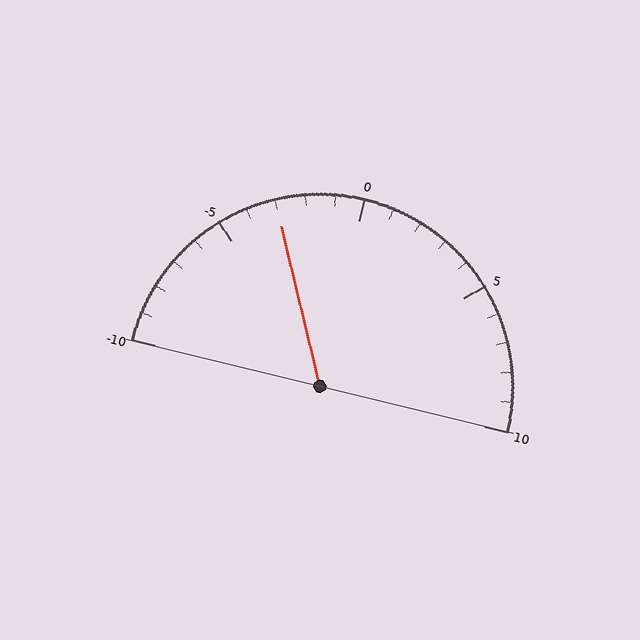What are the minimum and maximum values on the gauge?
The gauge ranges from -10 to 10.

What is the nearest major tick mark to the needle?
The nearest major tick mark is -5.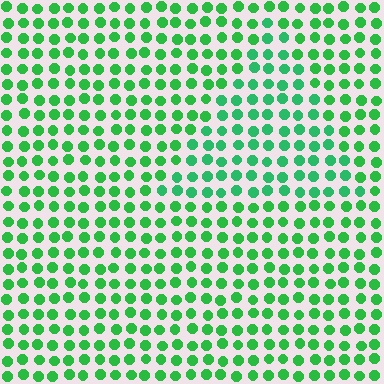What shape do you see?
I see a triangle.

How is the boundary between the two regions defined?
The boundary is defined purely by a slight shift in hue (about 16 degrees). Spacing, size, and orientation are identical on both sides.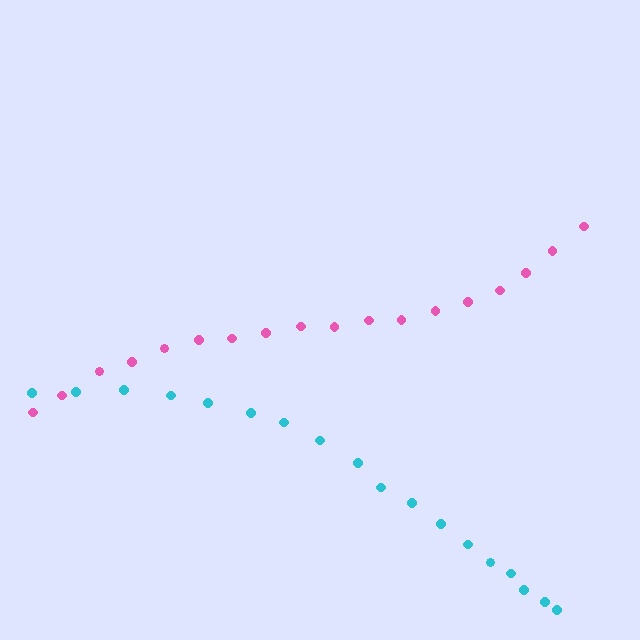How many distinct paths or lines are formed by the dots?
There are 2 distinct paths.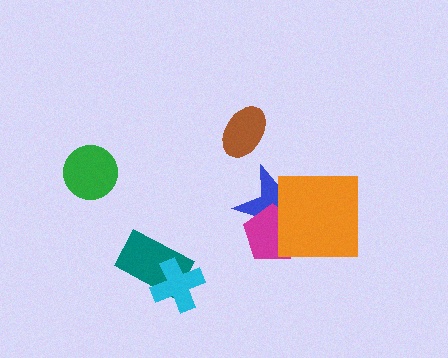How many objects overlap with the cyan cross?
1 object overlaps with the cyan cross.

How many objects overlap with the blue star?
2 objects overlap with the blue star.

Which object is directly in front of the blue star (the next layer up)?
The magenta pentagon is directly in front of the blue star.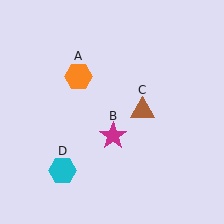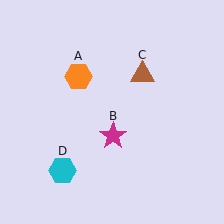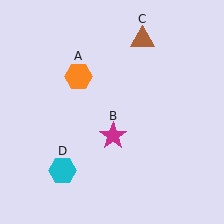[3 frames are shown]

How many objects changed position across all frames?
1 object changed position: brown triangle (object C).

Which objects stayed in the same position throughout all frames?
Orange hexagon (object A) and magenta star (object B) and cyan hexagon (object D) remained stationary.